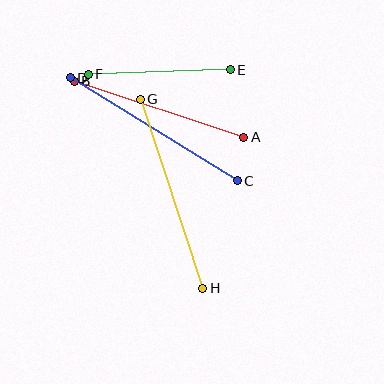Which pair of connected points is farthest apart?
Points G and H are farthest apart.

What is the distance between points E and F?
The distance is approximately 142 pixels.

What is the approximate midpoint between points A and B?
The midpoint is at approximately (159, 109) pixels.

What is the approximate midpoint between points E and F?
The midpoint is at approximately (159, 72) pixels.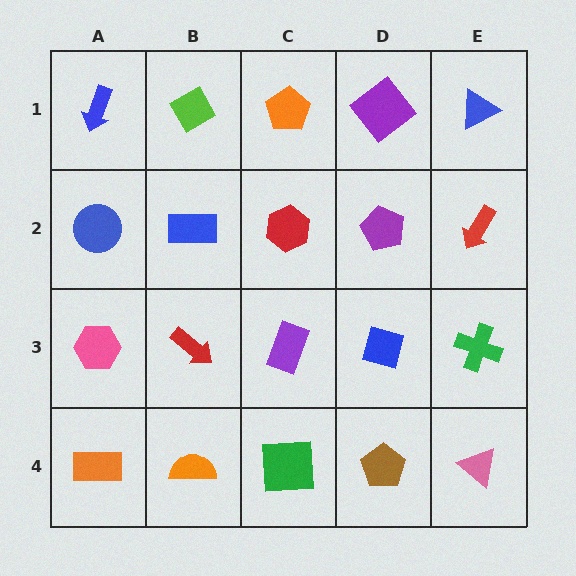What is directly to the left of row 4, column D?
A green square.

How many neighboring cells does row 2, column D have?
4.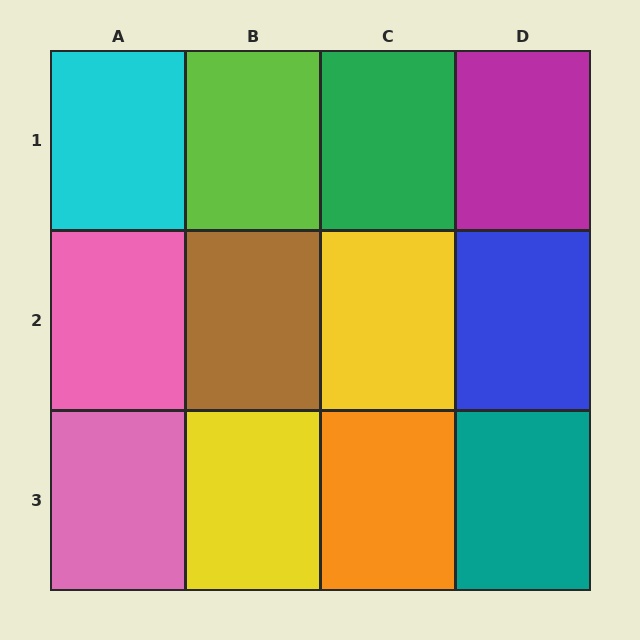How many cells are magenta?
1 cell is magenta.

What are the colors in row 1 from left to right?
Cyan, lime, green, magenta.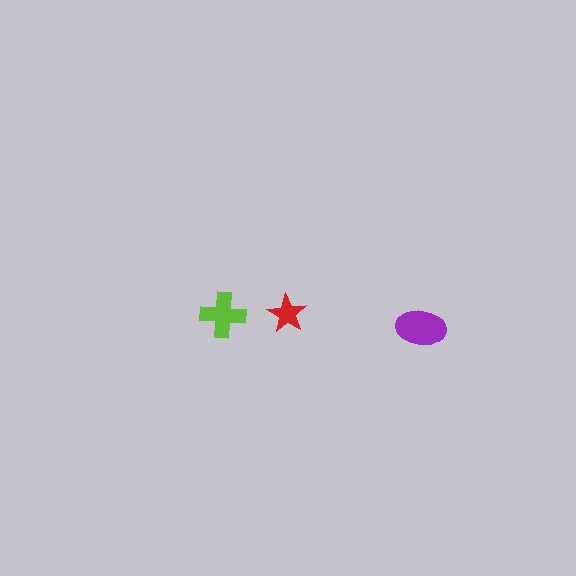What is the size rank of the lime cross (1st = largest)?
2nd.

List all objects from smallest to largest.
The red star, the lime cross, the purple ellipse.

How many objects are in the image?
There are 3 objects in the image.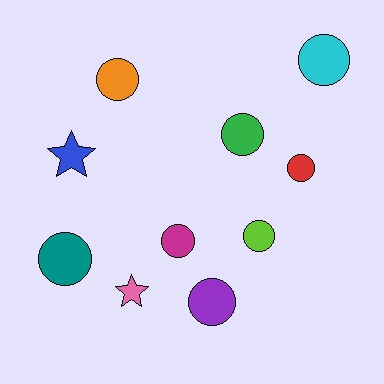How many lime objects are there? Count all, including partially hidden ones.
There is 1 lime object.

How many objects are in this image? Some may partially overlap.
There are 10 objects.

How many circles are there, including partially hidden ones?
There are 8 circles.